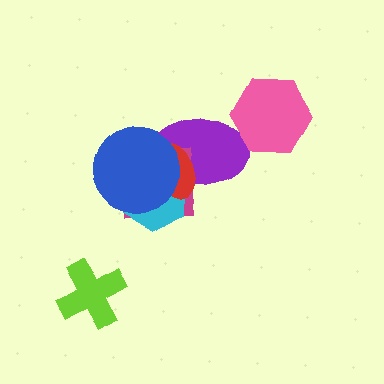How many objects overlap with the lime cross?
0 objects overlap with the lime cross.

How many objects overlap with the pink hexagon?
1 object overlaps with the pink hexagon.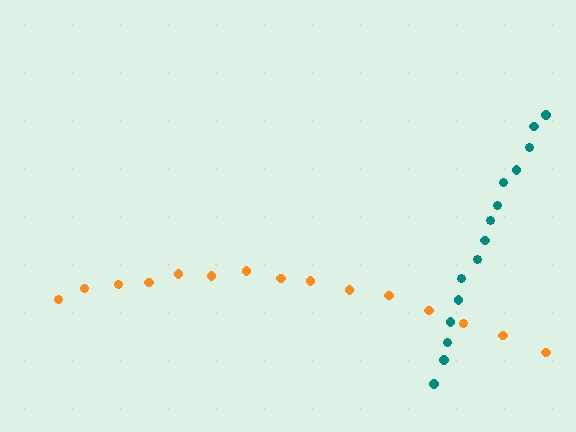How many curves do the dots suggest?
There are 2 distinct paths.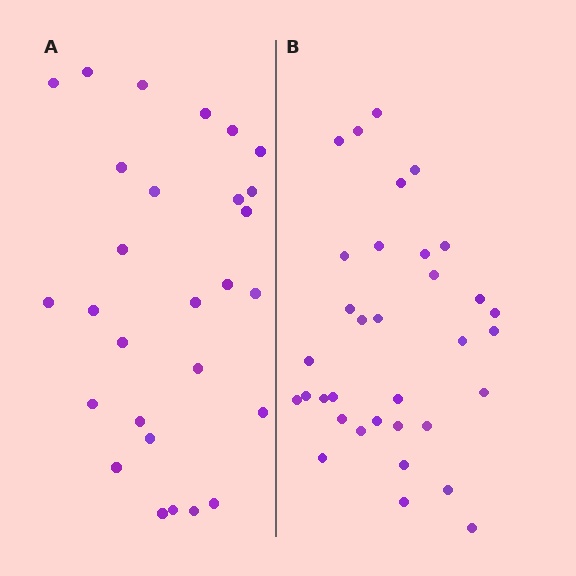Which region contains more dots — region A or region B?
Region B (the right region) has more dots.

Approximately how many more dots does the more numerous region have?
Region B has about 6 more dots than region A.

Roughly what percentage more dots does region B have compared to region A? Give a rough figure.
About 20% more.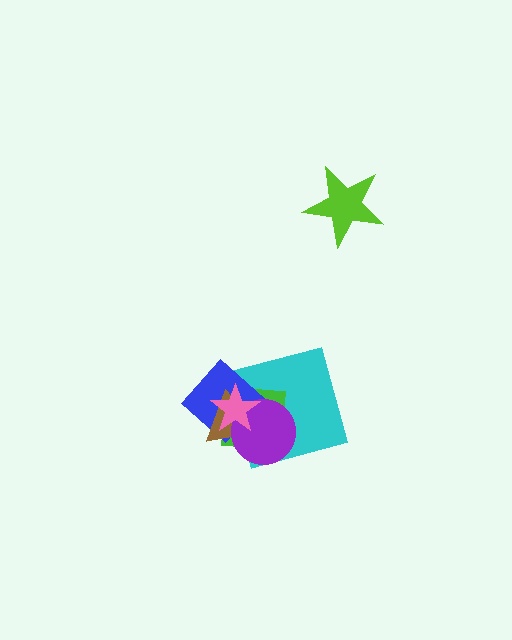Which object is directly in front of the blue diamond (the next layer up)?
The brown triangle is directly in front of the blue diamond.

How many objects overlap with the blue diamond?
5 objects overlap with the blue diamond.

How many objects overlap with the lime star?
0 objects overlap with the lime star.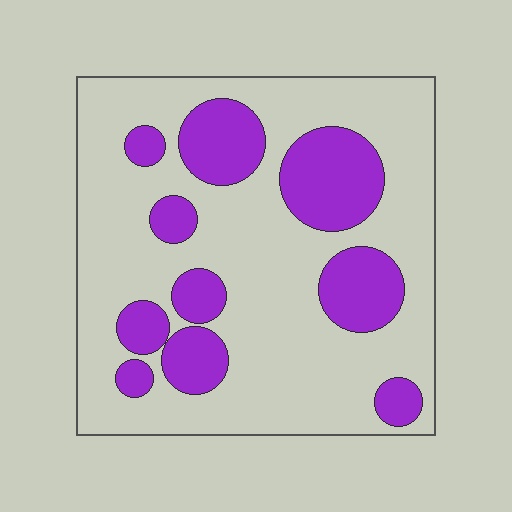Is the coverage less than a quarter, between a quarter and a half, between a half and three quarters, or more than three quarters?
Between a quarter and a half.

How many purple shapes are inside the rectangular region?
10.